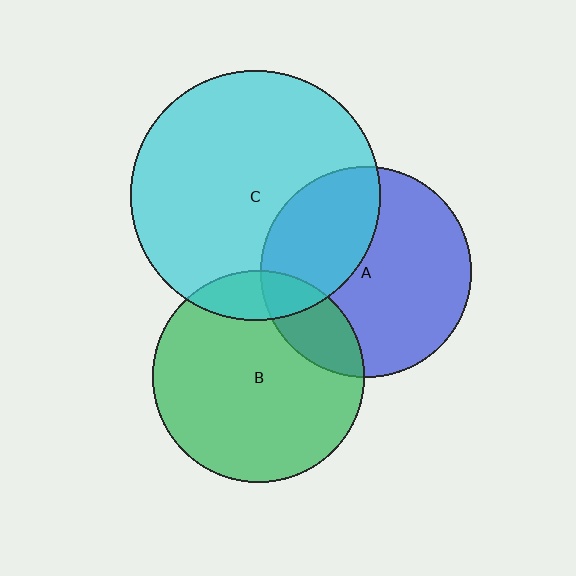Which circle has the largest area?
Circle C (cyan).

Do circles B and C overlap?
Yes.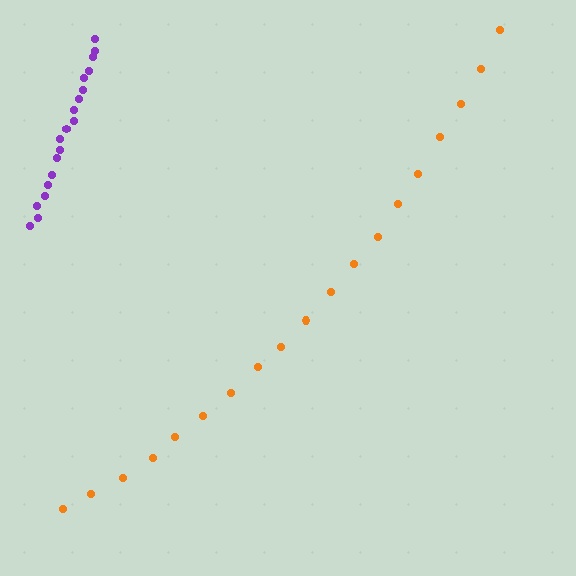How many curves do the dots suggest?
There are 2 distinct paths.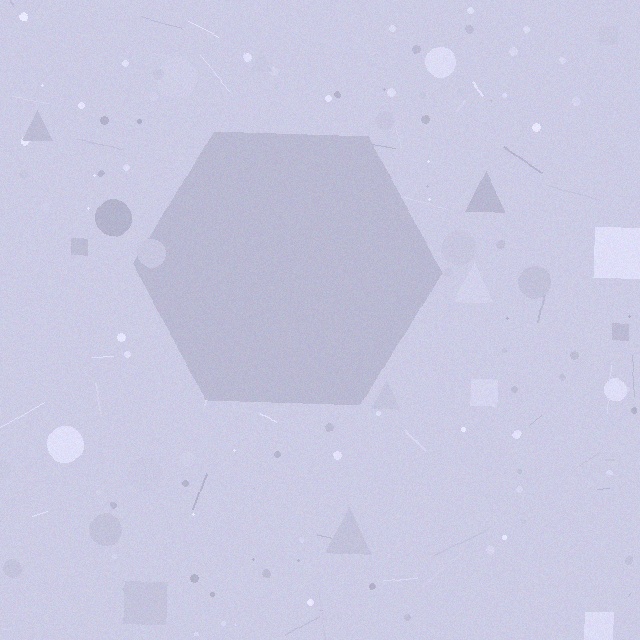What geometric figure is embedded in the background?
A hexagon is embedded in the background.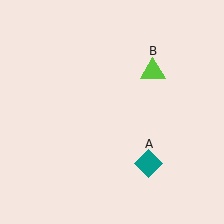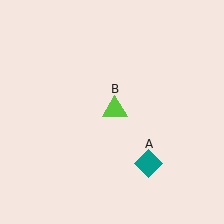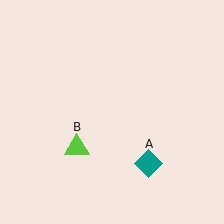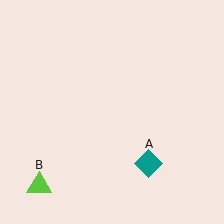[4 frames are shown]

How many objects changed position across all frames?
1 object changed position: lime triangle (object B).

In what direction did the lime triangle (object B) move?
The lime triangle (object B) moved down and to the left.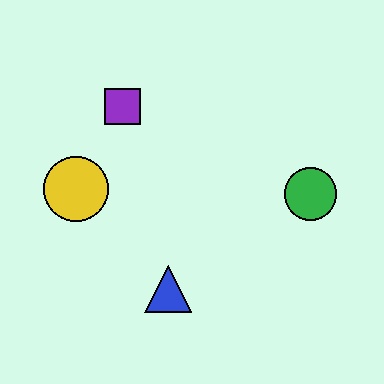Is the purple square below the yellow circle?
No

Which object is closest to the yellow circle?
The purple square is closest to the yellow circle.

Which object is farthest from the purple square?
The green circle is farthest from the purple square.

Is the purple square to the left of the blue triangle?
Yes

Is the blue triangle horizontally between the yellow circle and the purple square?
No